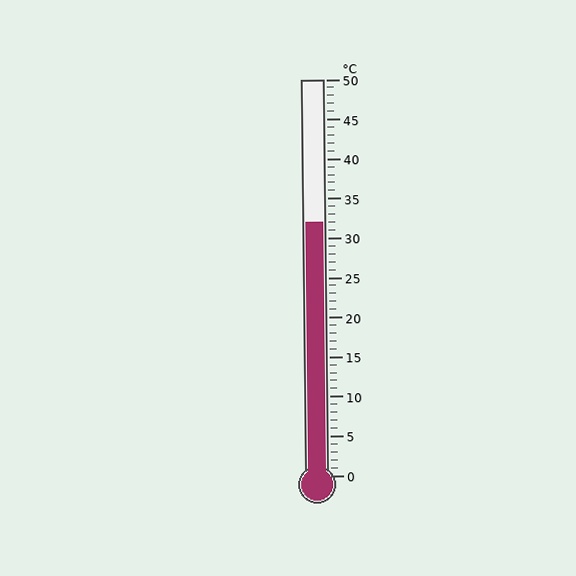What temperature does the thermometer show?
The thermometer shows approximately 32°C.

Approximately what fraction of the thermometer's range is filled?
The thermometer is filled to approximately 65% of its range.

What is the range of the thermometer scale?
The thermometer scale ranges from 0°C to 50°C.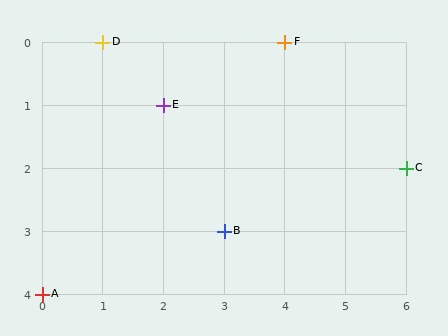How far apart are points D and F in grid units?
Points D and F are 3 columns apart.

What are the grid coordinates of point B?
Point B is at grid coordinates (3, 3).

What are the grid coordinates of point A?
Point A is at grid coordinates (0, 4).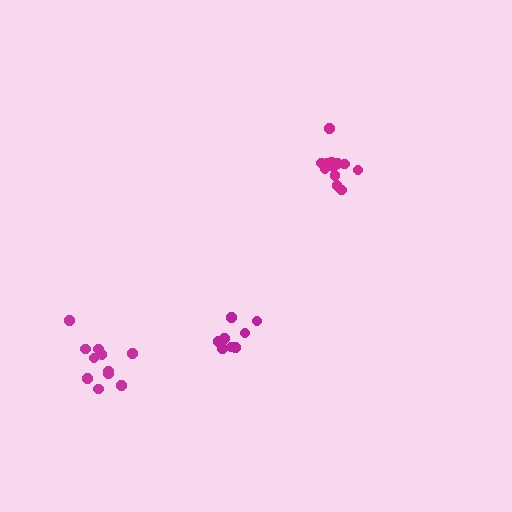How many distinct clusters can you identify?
There are 3 distinct clusters.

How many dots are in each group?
Group 1: 11 dots, Group 2: 12 dots, Group 3: 8 dots (31 total).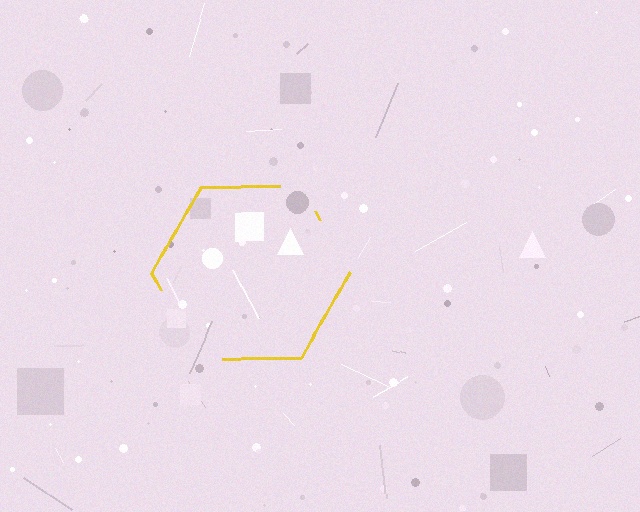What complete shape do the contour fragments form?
The contour fragments form a hexagon.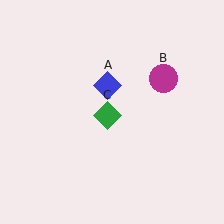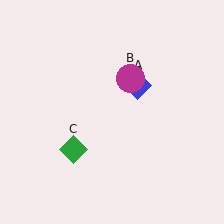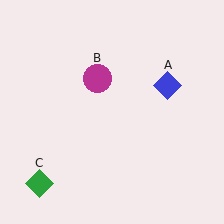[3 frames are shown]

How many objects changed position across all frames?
3 objects changed position: blue diamond (object A), magenta circle (object B), green diamond (object C).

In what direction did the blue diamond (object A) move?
The blue diamond (object A) moved right.